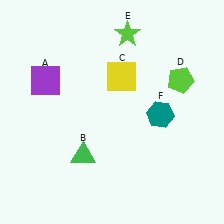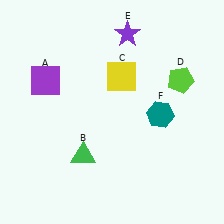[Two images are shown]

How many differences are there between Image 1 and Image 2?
There is 1 difference between the two images.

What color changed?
The star (E) changed from lime in Image 1 to purple in Image 2.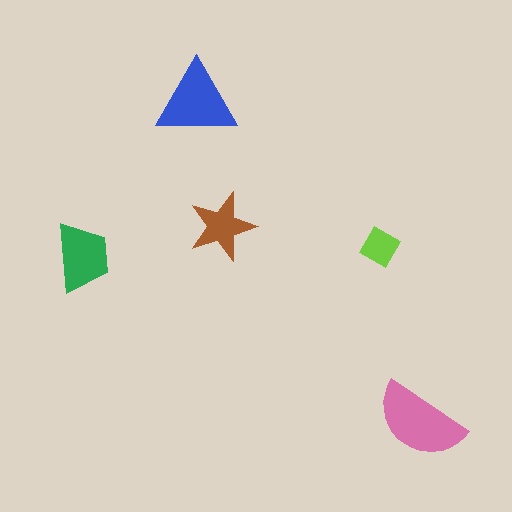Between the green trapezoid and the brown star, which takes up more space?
The green trapezoid.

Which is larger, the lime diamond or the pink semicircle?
The pink semicircle.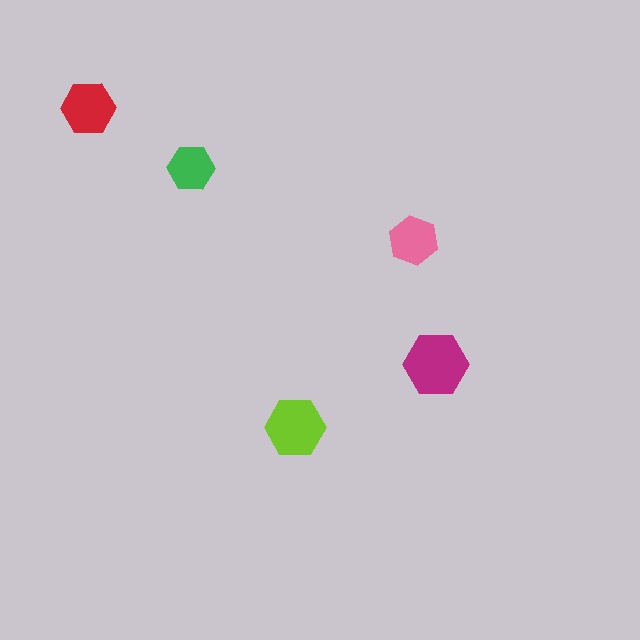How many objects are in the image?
There are 5 objects in the image.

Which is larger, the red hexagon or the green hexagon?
The red one.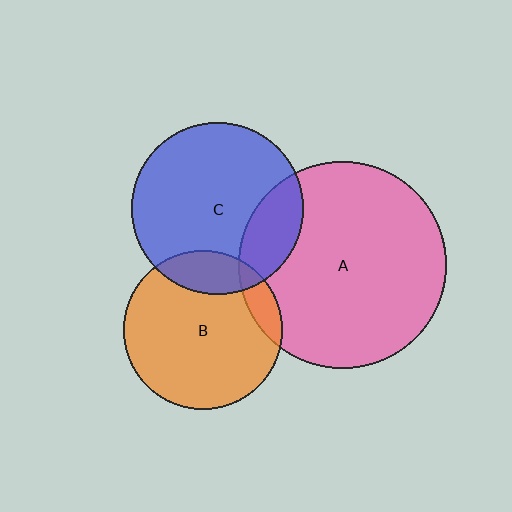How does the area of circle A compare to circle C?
Approximately 1.5 times.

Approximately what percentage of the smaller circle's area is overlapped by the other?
Approximately 20%.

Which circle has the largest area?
Circle A (pink).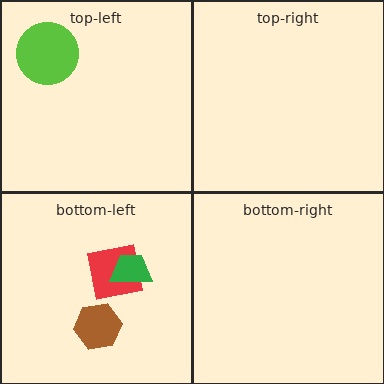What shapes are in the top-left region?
The lime circle.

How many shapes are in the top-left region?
1.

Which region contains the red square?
The bottom-left region.